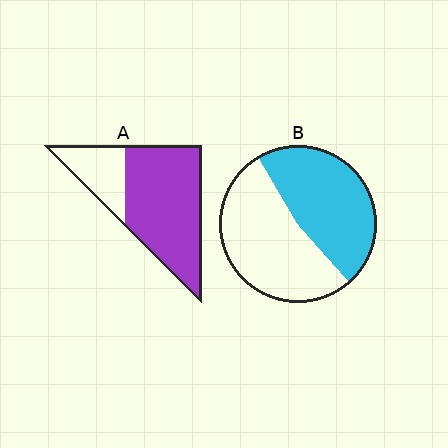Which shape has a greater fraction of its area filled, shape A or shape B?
Shape A.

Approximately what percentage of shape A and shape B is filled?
A is approximately 75% and B is approximately 45%.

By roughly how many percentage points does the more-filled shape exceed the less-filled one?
By roughly 25 percentage points (A over B).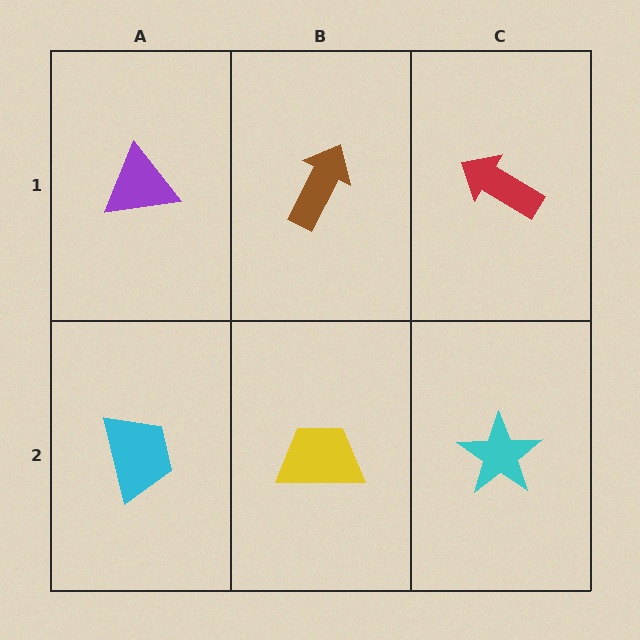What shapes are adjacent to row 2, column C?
A red arrow (row 1, column C), a yellow trapezoid (row 2, column B).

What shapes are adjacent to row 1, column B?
A yellow trapezoid (row 2, column B), a purple triangle (row 1, column A), a red arrow (row 1, column C).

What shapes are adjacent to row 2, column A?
A purple triangle (row 1, column A), a yellow trapezoid (row 2, column B).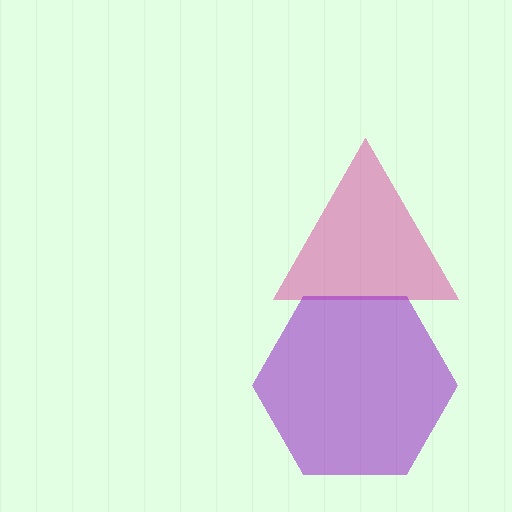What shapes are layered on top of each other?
The layered shapes are: a pink triangle, a purple hexagon.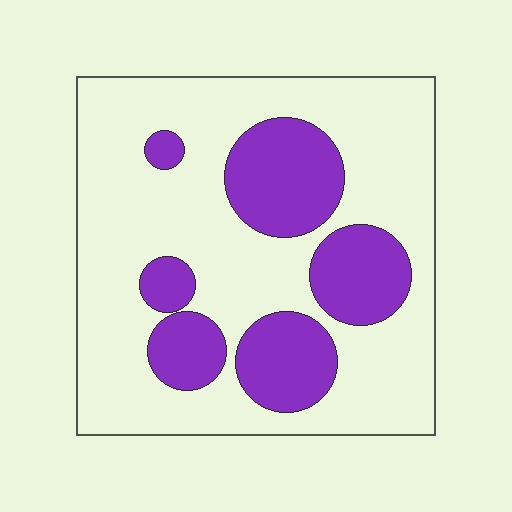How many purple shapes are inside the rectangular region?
6.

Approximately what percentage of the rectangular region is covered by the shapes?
Approximately 30%.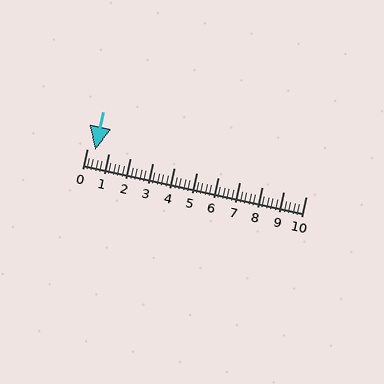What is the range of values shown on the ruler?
The ruler shows values from 0 to 10.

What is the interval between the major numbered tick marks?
The major tick marks are spaced 1 units apart.